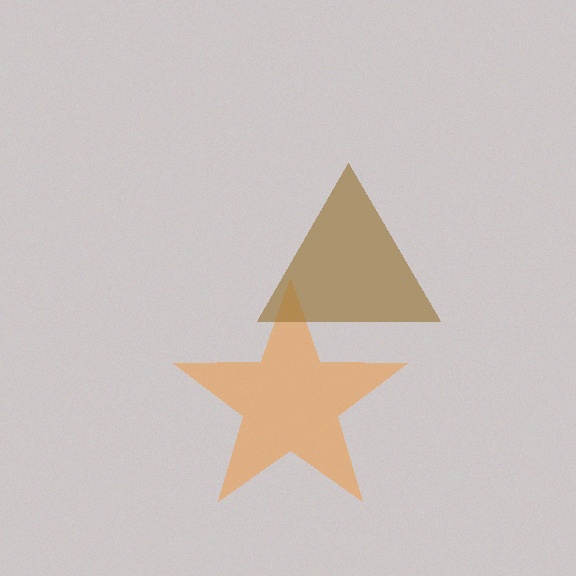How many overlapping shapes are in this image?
There are 2 overlapping shapes in the image.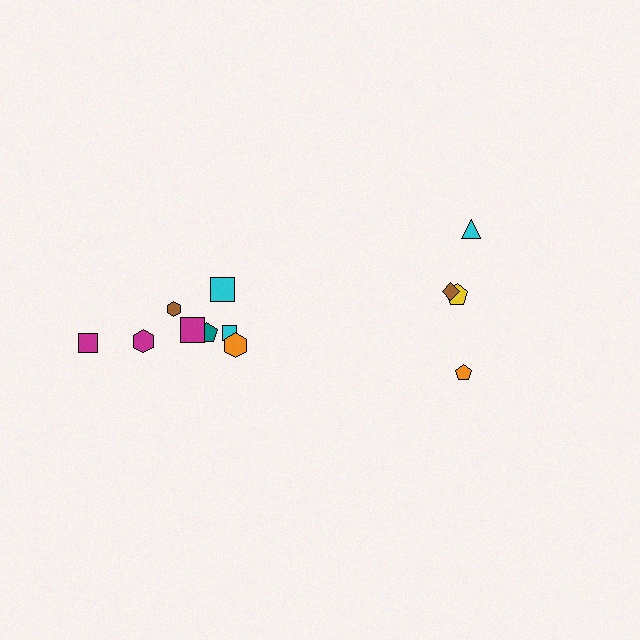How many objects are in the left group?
There are 8 objects.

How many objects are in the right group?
There are 4 objects.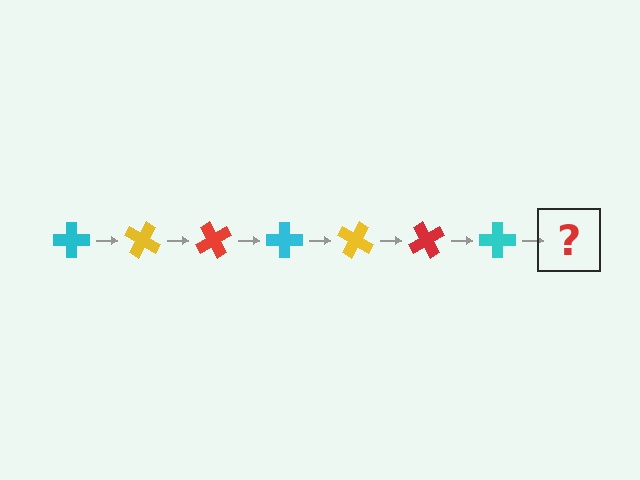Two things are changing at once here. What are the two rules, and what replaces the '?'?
The two rules are that it rotates 30 degrees each step and the color cycles through cyan, yellow, and red. The '?' should be a yellow cross, rotated 210 degrees from the start.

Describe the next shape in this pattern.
It should be a yellow cross, rotated 210 degrees from the start.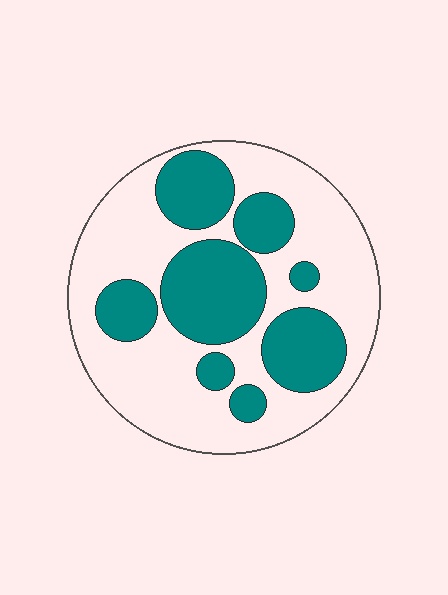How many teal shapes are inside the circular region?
8.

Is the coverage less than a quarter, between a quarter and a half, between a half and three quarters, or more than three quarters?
Between a quarter and a half.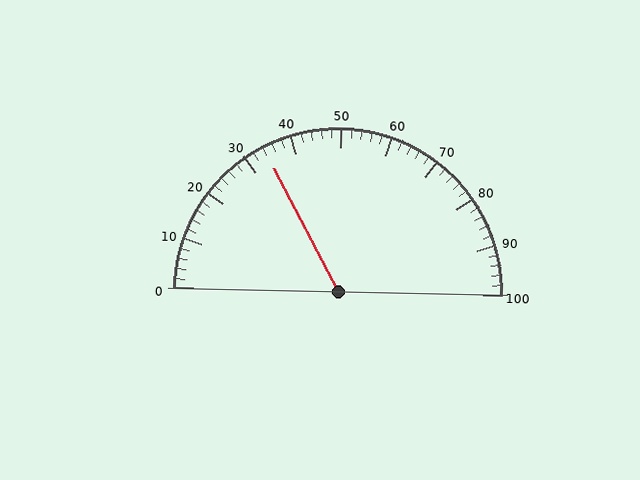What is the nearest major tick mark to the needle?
The nearest major tick mark is 30.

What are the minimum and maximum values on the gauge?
The gauge ranges from 0 to 100.